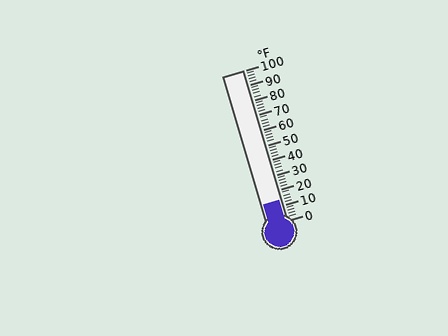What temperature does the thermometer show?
The thermometer shows approximately 14°F.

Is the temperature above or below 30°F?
The temperature is below 30°F.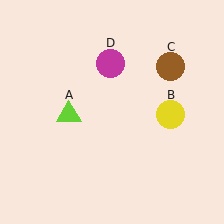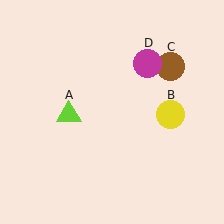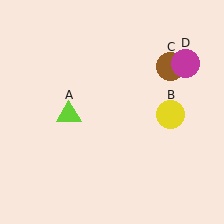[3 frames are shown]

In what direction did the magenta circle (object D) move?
The magenta circle (object D) moved right.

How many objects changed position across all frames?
1 object changed position: magenta circle (object D).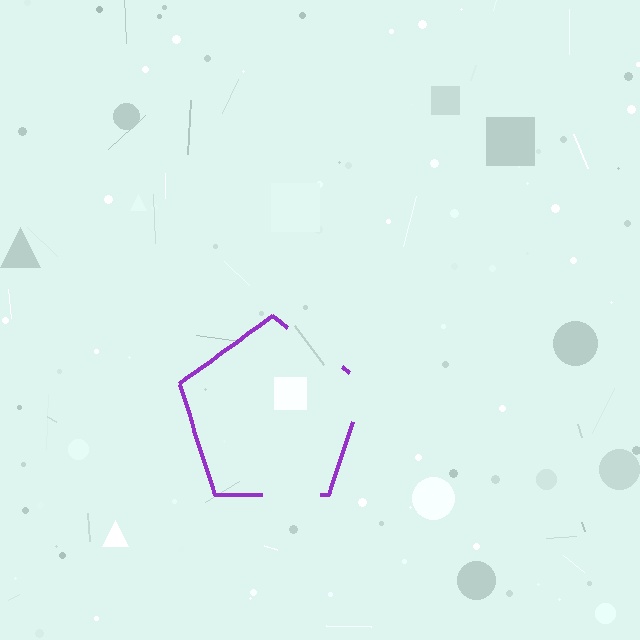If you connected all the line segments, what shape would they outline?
They would outline a pentagon.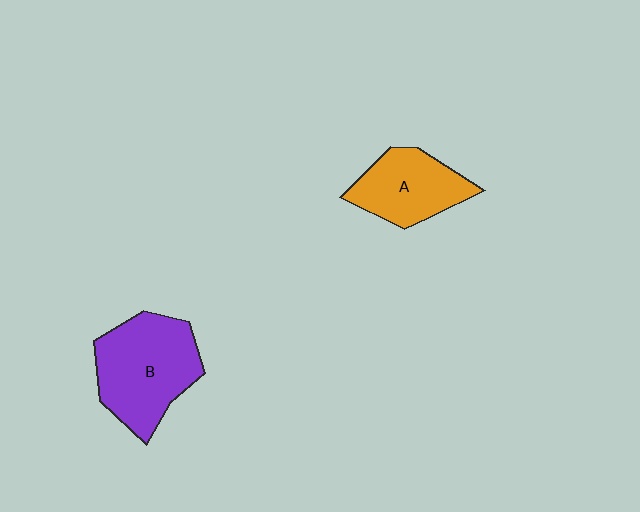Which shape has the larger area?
Shape B (purple).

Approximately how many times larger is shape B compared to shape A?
Approximately 1.4 times.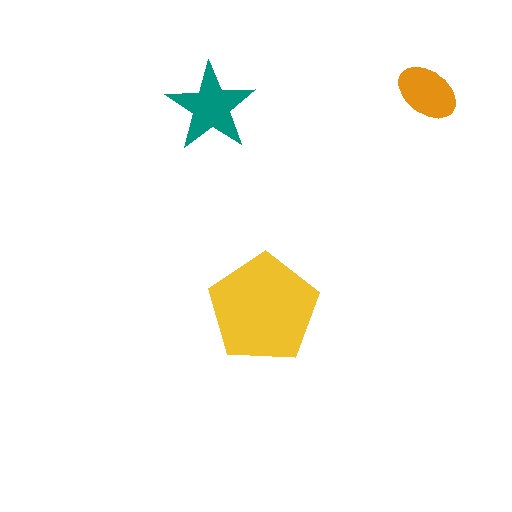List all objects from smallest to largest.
The orange ellipse, the teal star, the yellow pentagon.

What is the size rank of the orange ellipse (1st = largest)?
3rd.